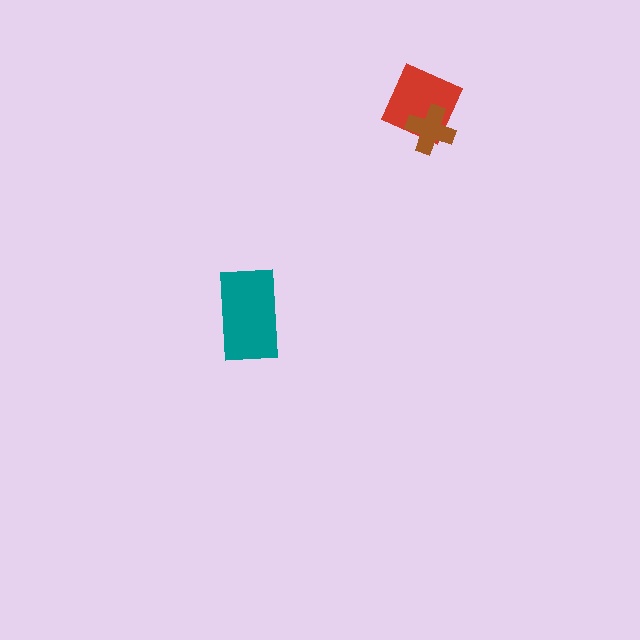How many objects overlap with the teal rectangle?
0 objects overlap with the teal rectangle.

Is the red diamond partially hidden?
Yes, it is partially covered by another shape.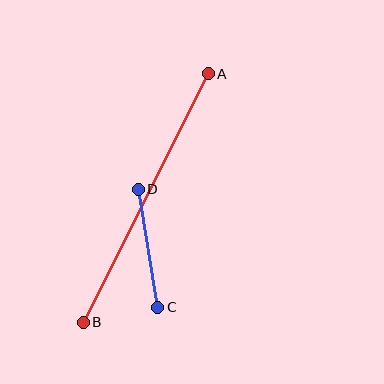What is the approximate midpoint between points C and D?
The midpoint is at approximately (148, 248) pixels.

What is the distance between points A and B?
The distance is approximately 279 pixels.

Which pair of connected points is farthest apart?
Points A and B are farthest apart.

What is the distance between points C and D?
The distance is approximately 120 pixels.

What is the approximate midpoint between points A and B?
The midpoint is at approximately (146, 198) pixels.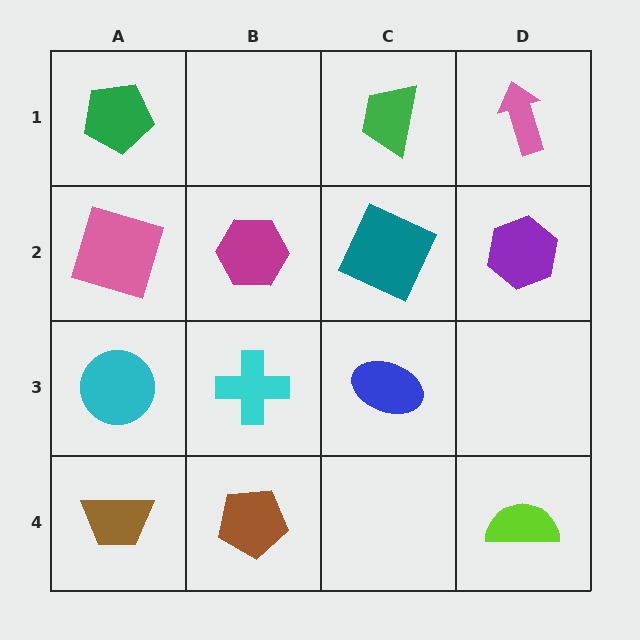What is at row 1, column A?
A green pentagon.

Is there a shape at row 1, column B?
No, that cell is empty.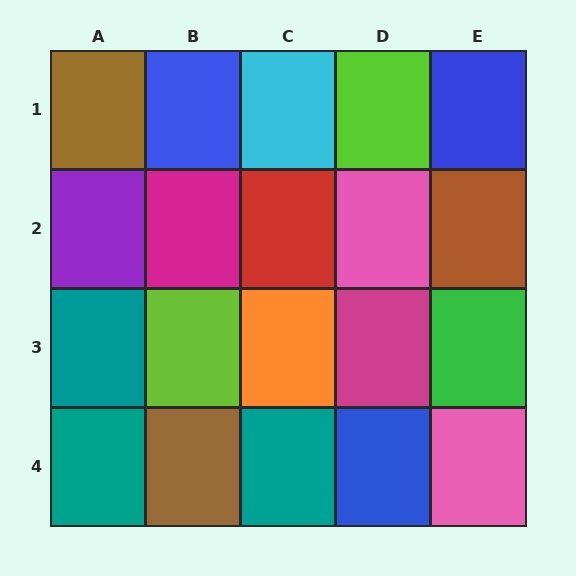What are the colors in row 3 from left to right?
Teal, lime, orange, magenta, green.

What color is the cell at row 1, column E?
Blue.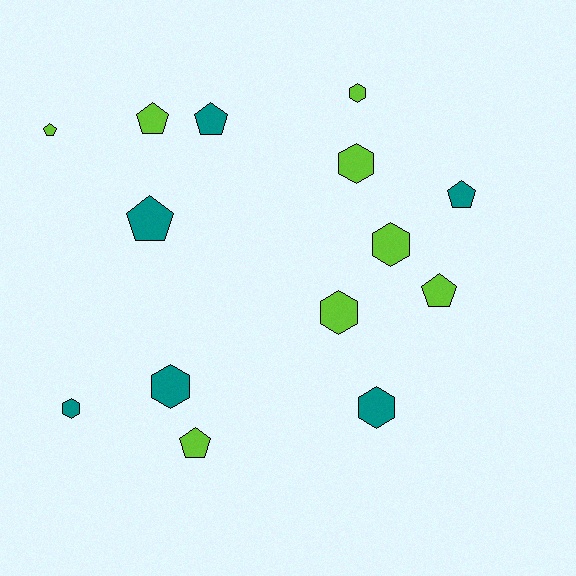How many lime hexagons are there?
There are 4 lime hexagons.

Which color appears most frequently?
Lime, with 8 objects.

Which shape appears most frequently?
Pentagon, with 7 objects.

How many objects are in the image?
There are 14 objects.